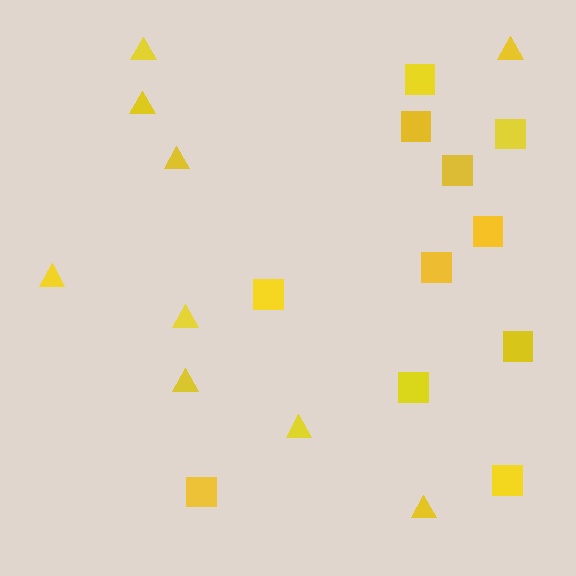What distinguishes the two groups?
There are 2 groups: one group of triangles (9) and one group of squares (11).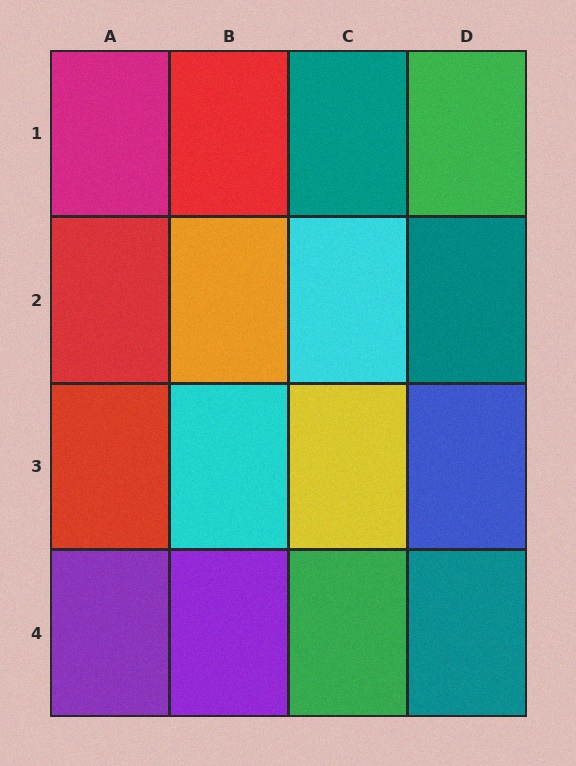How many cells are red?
3 cells are red.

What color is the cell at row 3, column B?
Cyan.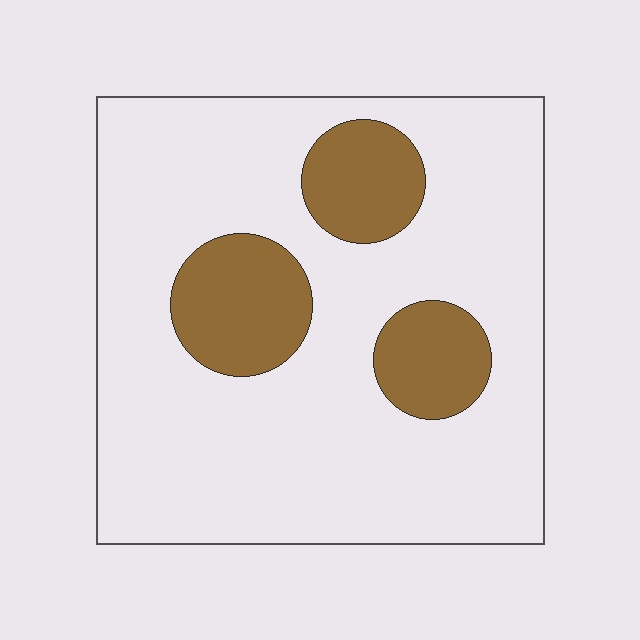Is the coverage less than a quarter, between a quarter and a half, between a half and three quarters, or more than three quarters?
Less than a quarter.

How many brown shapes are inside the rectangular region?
3.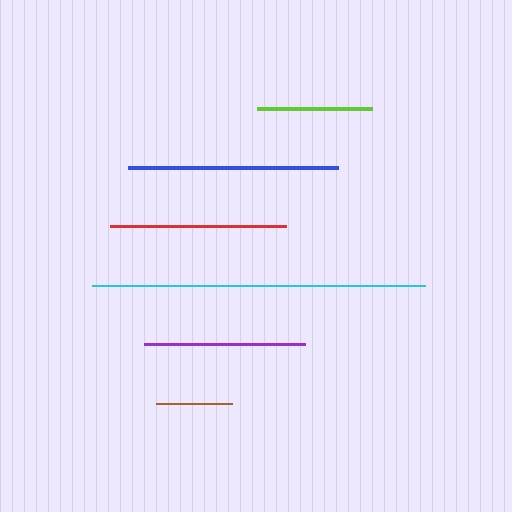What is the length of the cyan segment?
The cyan segment is approximately 332 pixels long.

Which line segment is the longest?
The cyan line is the longest at approximately 332 pixels.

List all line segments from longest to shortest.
From longest to shortest: cyan, blue, red, purple, lime, brown.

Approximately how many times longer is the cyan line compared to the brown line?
The cyan line is approximately 4.4 times the length of the brown line.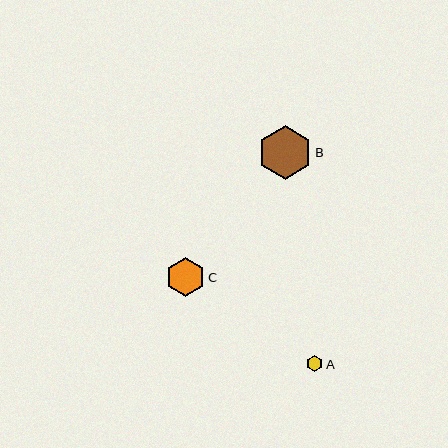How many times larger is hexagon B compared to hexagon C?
Hexagon B is approximately 1.4 times the size of hexagon C.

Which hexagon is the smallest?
Hexagon A is the smallest with a size of approximately 16 pixels.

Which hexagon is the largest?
Hexagon B is the largest with a size of approximately 54 pixels.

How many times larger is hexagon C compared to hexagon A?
Hexagon C is approximately 2.4 times the size of hexagon A.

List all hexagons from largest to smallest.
From largest to smallest: B, C, A.